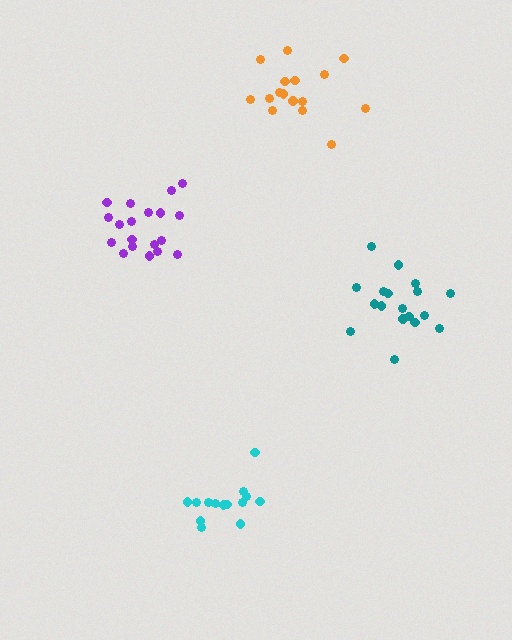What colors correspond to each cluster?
The clusters are colored: orange, teal, cyan, purple.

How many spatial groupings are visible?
There are 4 spatial groupings.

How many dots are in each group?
Group 1: 16 dots, Group 2: 18 dots, Group 3: 14 dots, Group 4: 19 dots (67 total).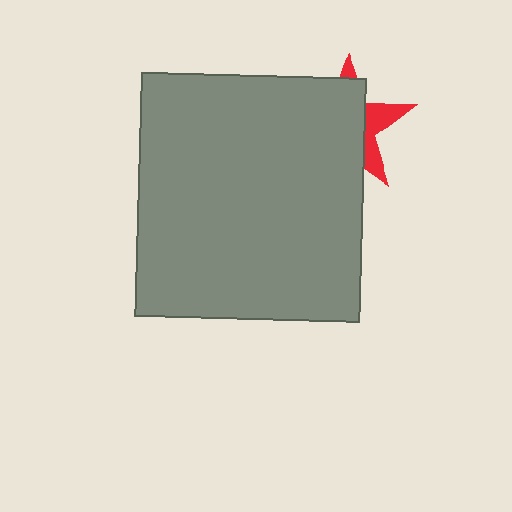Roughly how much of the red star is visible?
A small part of it is visible (roughly 31%).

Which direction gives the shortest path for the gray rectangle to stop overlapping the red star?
Moving left gives the shortest separation.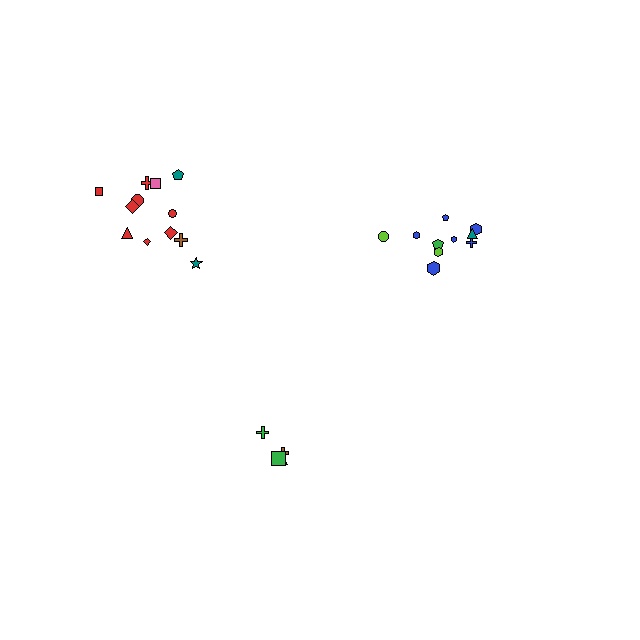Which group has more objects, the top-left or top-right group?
The top-left group.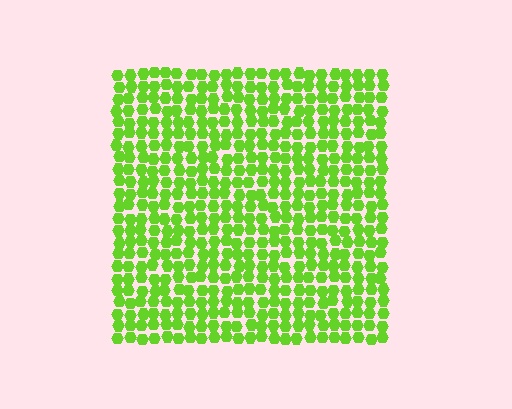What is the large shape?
The large shape is a square.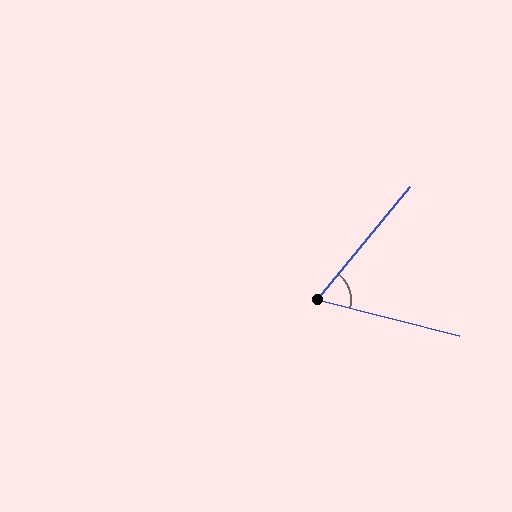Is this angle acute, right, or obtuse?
It is acute.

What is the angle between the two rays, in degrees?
Approximately 64 degrees.